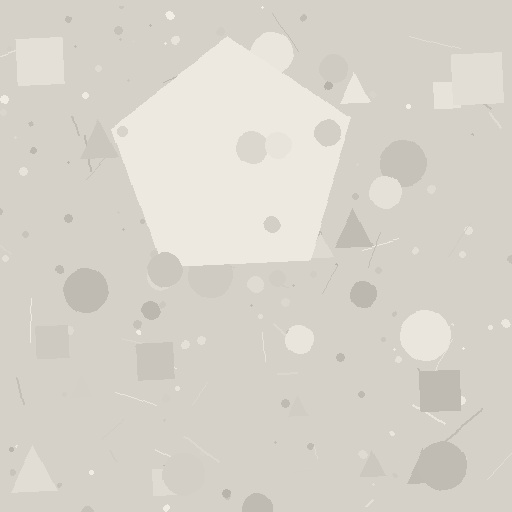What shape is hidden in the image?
A pentagon is hidden in the image.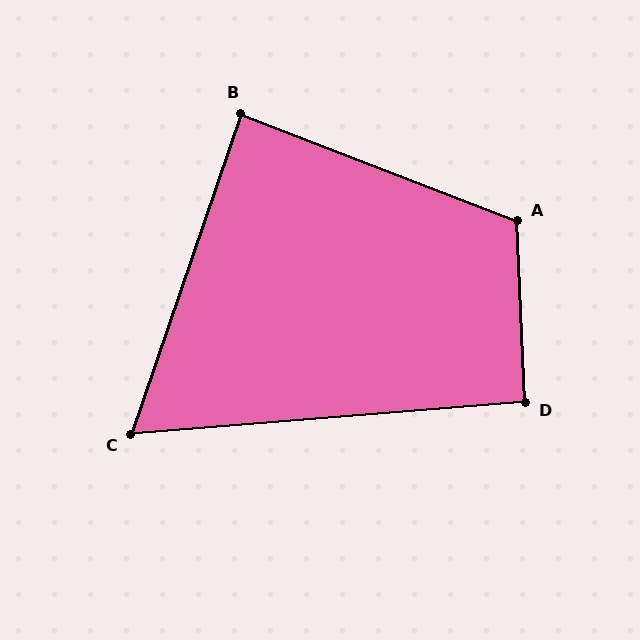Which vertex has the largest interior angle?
A, at approximately 114 degrees.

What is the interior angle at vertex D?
Approximately 92 degrees (approximately right).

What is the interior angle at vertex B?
Approximately 88 degrees (approximately right).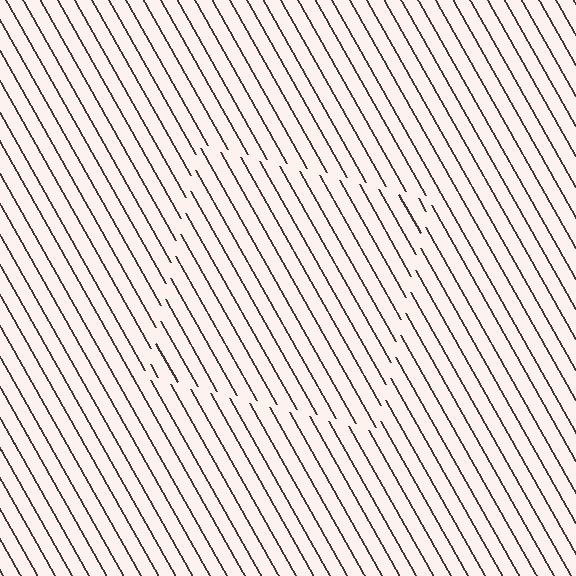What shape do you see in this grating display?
An illusory square. The interior of the shape contains the same grating, shifted by half a period — the contour is defined by the phase discontinuity where line-ends from the inner and outer gratings abut.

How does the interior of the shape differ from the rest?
The interior of the shape contains the same grating, shifted by half a period — the contour is defined by the phase discontinuity where line-ends from the inner and outer gratings abut.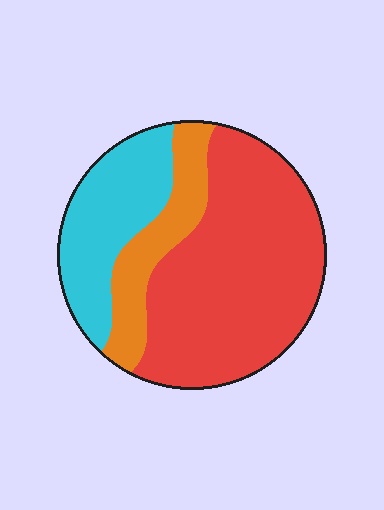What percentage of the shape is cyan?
Cyan covers around 25% of the shape.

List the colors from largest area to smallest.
From largest to smallest: red, cyan, orange.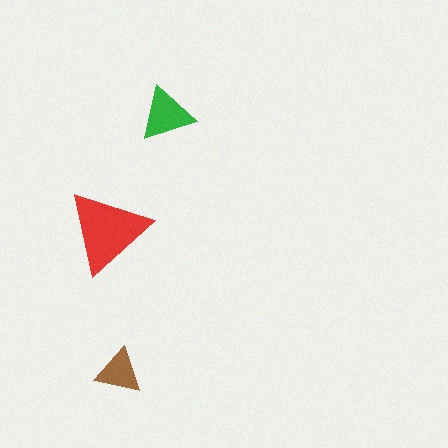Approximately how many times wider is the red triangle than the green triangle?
About 1.5 times wider.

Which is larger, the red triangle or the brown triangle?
The red one.